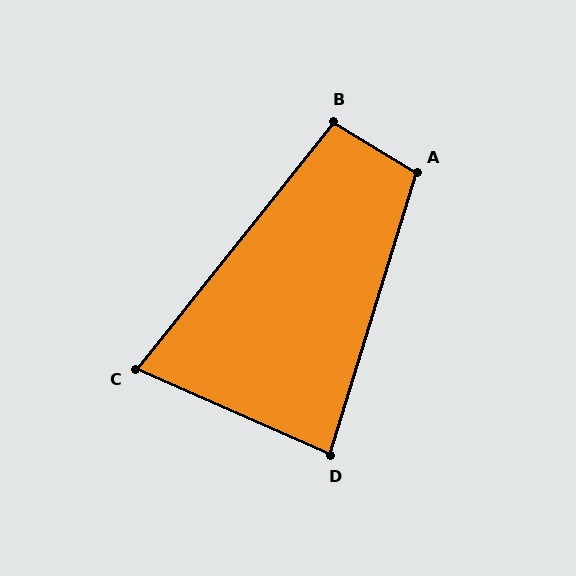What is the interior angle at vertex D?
Approximately 83 degrees (acute).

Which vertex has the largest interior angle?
A, at approximately 105 degrees.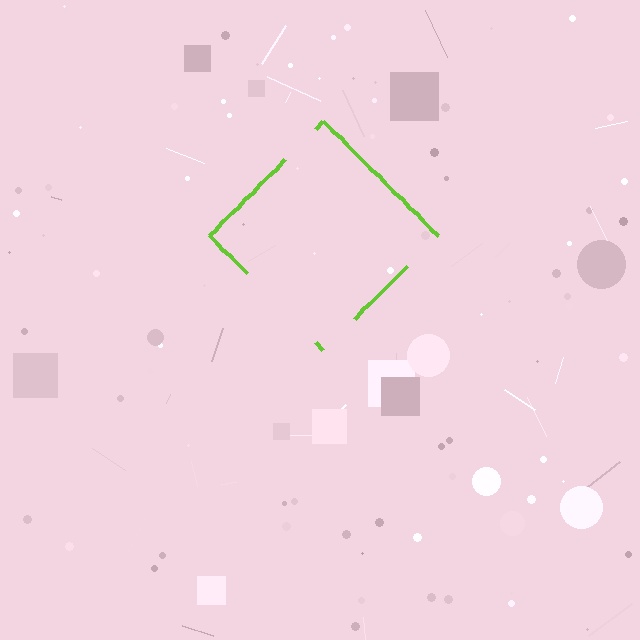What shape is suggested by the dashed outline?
The dashed outline suggests a diamond.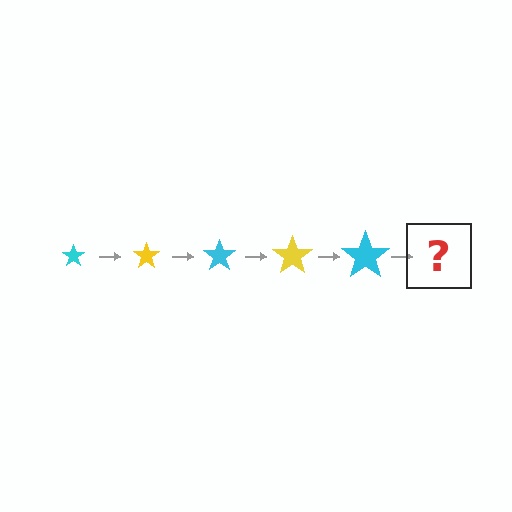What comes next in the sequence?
The next element should be a yellow star, larger than the previous one.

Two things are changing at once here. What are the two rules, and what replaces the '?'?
The two rules are that the star grows larger each step and the color cycles through cyan and yellow. The '?' should be a yellow star, larger than the previous one.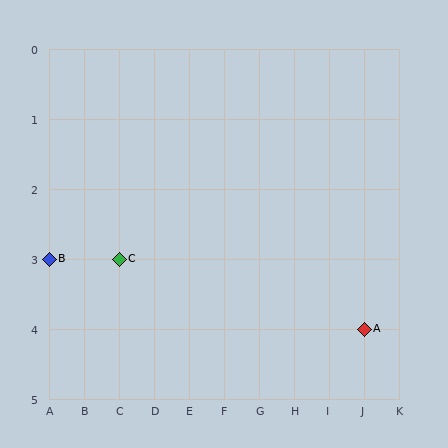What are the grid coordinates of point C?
Point C is at grid coordinates (C, 3).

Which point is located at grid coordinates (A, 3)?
Point B is at (A, 3).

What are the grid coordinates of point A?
Point A is at grid coordinates (J, 4).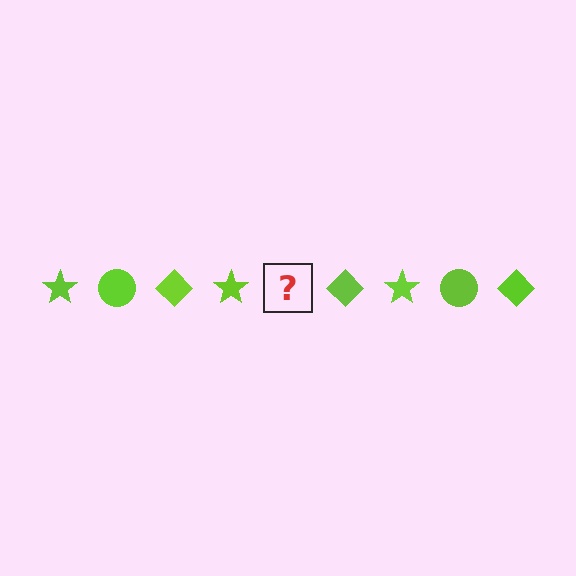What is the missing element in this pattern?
The missing element is a lime circle.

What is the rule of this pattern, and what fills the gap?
The rule is that the pattern cycles through star, circle, diamond shapes in lime. The gap should be filled with a lime circle.